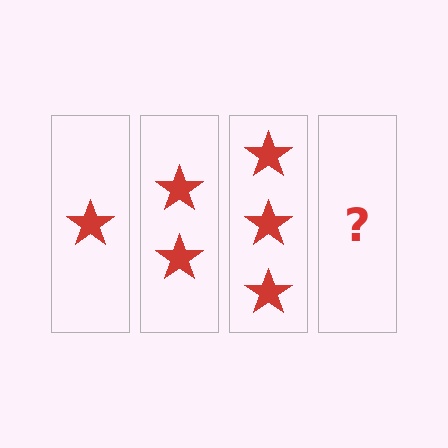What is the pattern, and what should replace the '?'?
The pattern is that each step adds one more star. The '?' should be 4 stars.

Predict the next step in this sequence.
The next step is 4 stars.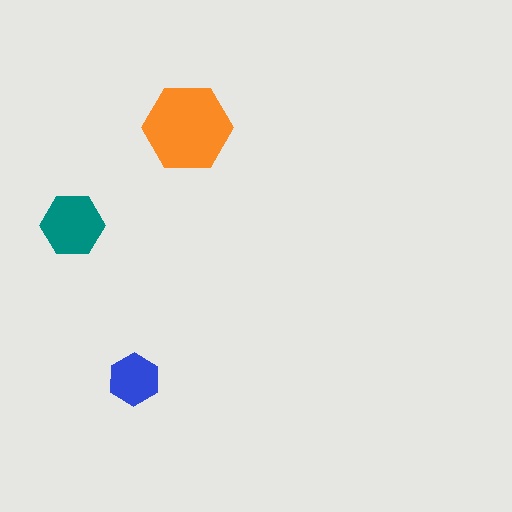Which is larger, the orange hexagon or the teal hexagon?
The orange one.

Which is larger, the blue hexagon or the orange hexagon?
The orange one.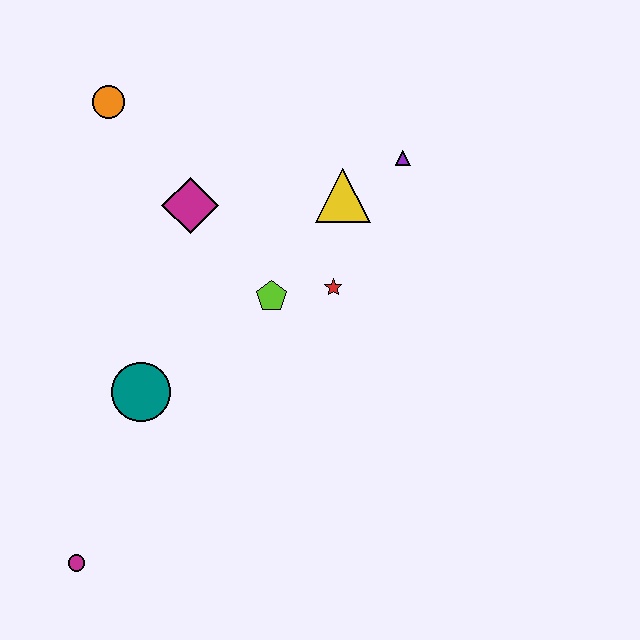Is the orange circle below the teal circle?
No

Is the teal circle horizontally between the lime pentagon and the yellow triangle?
No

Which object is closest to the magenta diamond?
The lime pentagon is closest to the magenta diamond.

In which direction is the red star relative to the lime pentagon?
The red star is to the right of the lime pentagon.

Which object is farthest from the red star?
The magenta circle is farthest from the red star.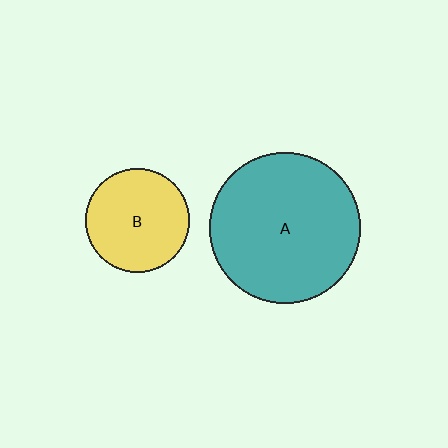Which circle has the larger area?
Circle A (teal).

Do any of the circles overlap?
No, none of the circles overlap.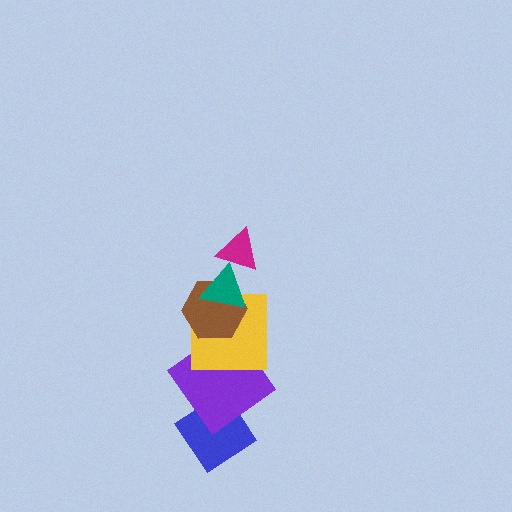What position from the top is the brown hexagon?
The brown hexagon is 3rd from the top.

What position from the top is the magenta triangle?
The magenta triangle is 1st from the top.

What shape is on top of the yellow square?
The brown hexagon is on top of the yellow square.